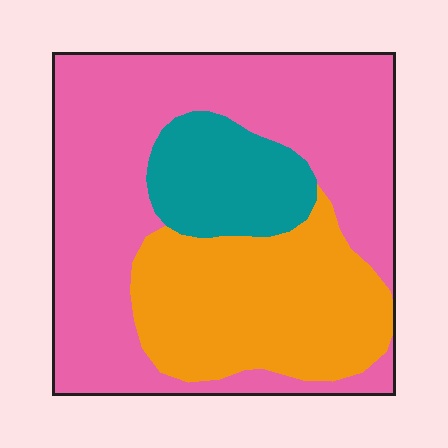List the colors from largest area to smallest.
From largest to smallest: pink, orange, teal.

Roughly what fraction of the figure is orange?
Orange covers roughly 30% of the figure.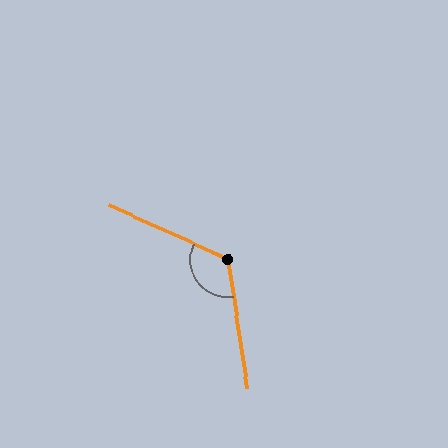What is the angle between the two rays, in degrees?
Approximately 123 degrees.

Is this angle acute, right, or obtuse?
It is obtuse.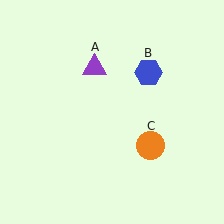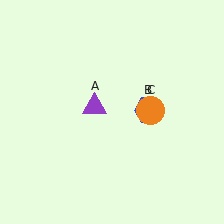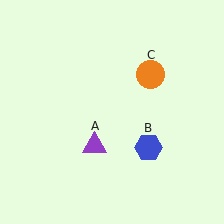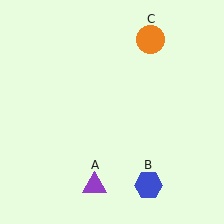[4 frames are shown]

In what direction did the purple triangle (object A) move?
The purple triangle (object A) moved down.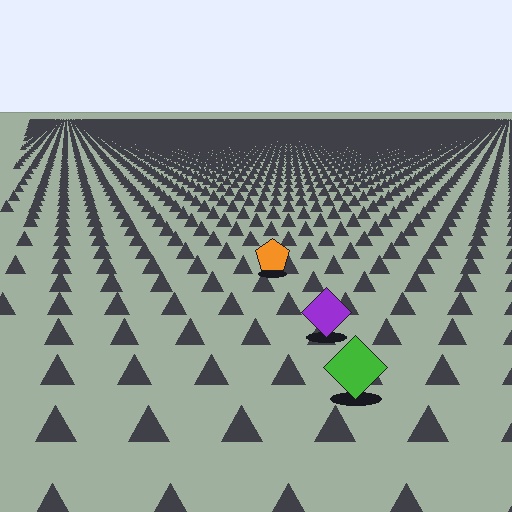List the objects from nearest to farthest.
From nearest to farthest: the green diamond, the purple diamond, the orange pentagon.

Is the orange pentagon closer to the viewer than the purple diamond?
No. The purple diamond is closer — you can tell from the texture gradient: the ground texture is coarser near it.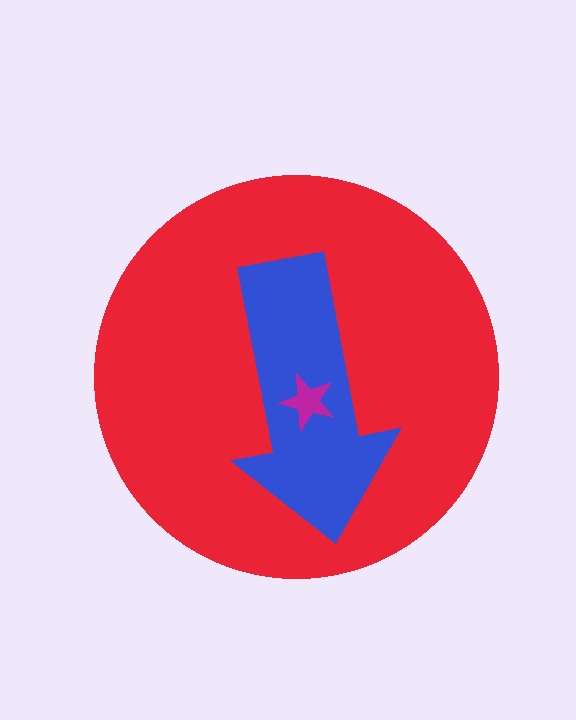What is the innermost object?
The magenta star.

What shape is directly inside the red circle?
The blue arrow.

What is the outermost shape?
The red circle.